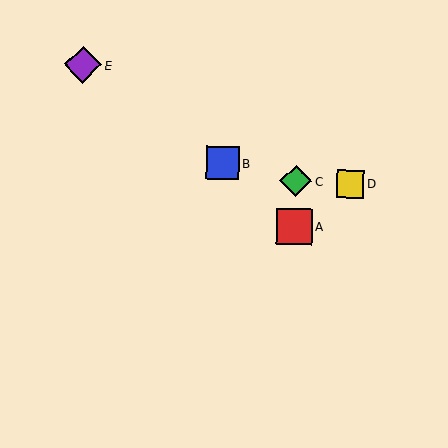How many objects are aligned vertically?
2 objects (A, C) are aligned vertically.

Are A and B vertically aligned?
No, A is at x≈295 and B is at x≈222.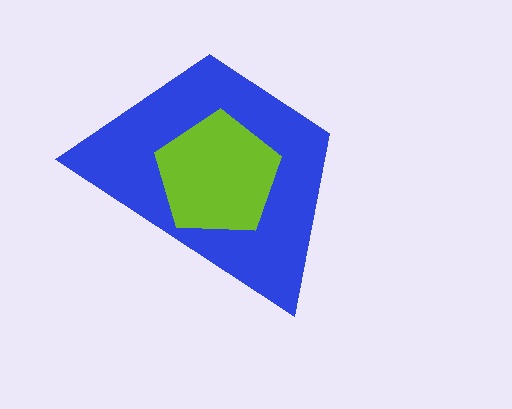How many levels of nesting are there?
2.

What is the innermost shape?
The lime pentagon.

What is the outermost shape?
The blue trapezoid.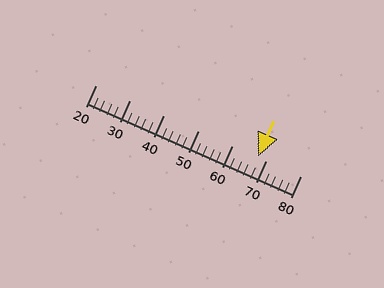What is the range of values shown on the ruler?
The ruler shows values from 20 to 80.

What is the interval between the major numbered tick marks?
The major tick marks are spaced 10 units apart.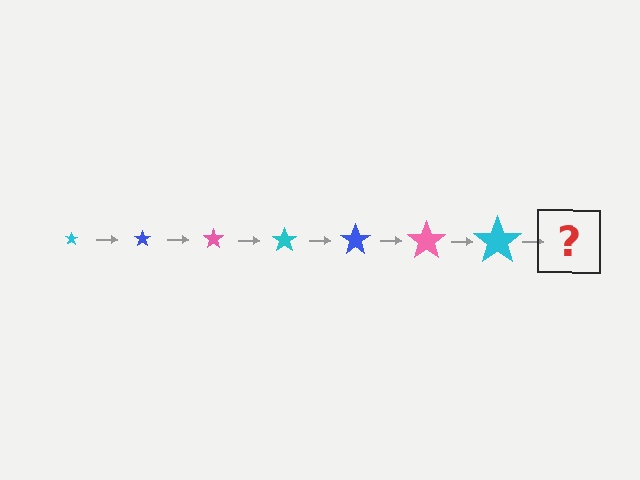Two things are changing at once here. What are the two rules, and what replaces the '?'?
The two rules are that the star grows larger each step and the color cycles through cyan, blue, and pink. The '?' should be a blue star, larger than the previous one.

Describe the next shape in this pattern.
It should be a blue star, larger than the previous one.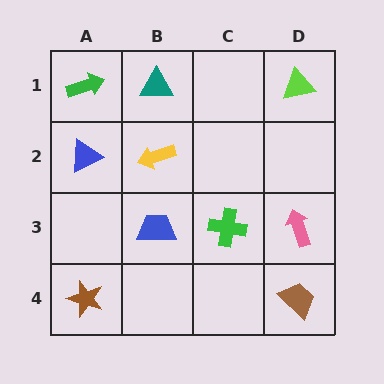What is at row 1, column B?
A teal triangle.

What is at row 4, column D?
A brown trapezoid.